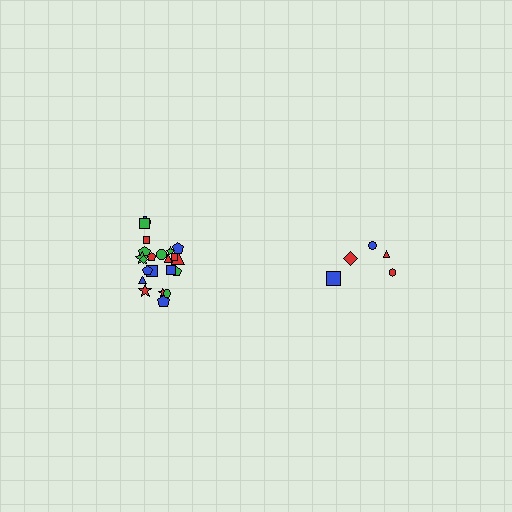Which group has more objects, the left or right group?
The left group.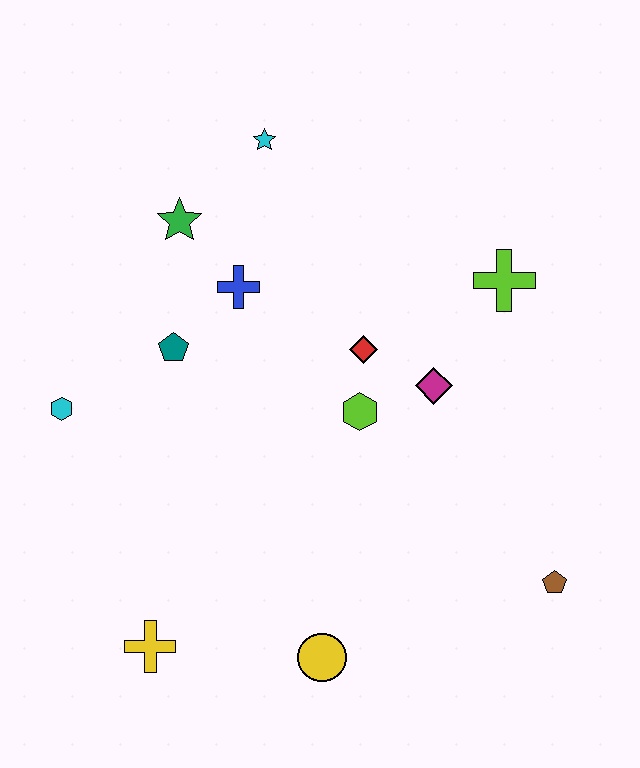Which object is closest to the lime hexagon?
The red diamond is closest to the lime hexagon.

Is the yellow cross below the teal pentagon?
Yes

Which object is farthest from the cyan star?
The brown pentagon is farthest from the cyan star.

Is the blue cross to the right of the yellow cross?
Yes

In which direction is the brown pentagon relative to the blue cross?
The brown pentagon is to the right of the blue cross.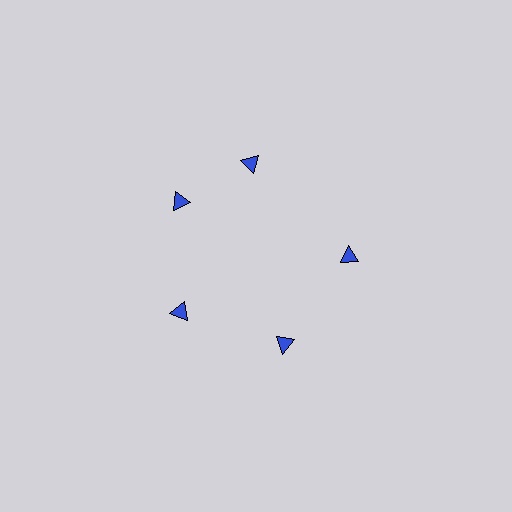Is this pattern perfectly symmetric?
No. The 5 blue triangles are arranged in a ring, but one element near the 1 o'clock position is rotated out of alignment along the ring, breaking the 5-fold rotational symmetry.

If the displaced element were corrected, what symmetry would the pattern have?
It would have 5-fold rotational symmetry — the pattern would map onto itself every 72 degrees.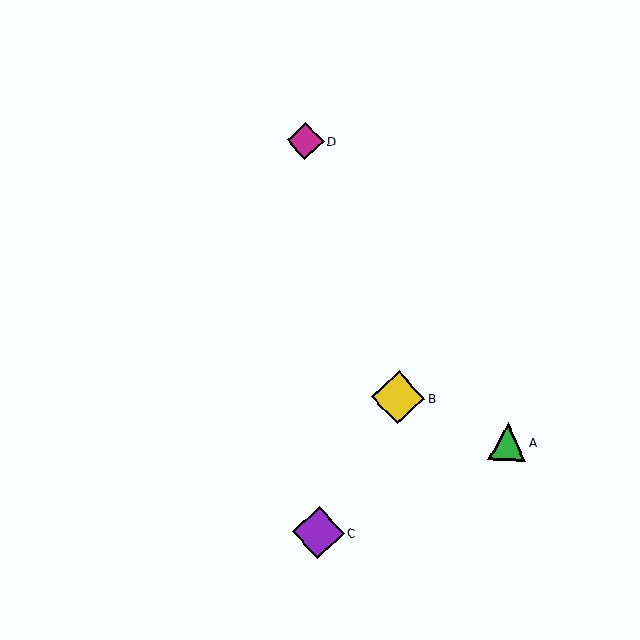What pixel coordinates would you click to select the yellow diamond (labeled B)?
Click at (398, 397) to select the yellow diamond B.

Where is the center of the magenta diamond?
The center of the magenta diamond is at (305, 141).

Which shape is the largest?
The yellow diamond (labeled B) is the largest.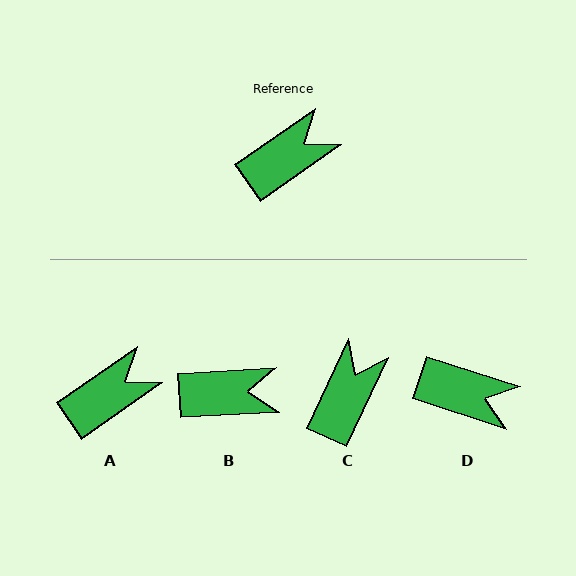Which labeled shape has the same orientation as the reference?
A.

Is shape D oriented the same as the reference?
No, it is off by about 53 degrees.